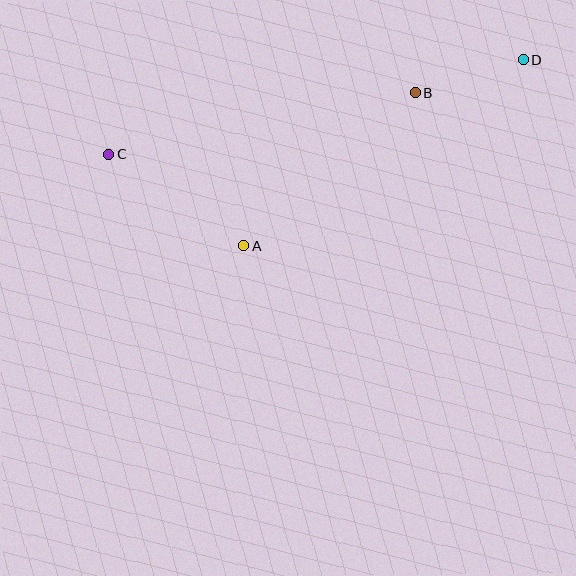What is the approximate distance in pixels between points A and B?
The distance between A and B is approximately 231 pixels.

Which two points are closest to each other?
Points B and D are closest to each other.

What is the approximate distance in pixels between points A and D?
The distance between A and D is approximately 336 pixels.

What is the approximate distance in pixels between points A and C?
The distance between A and C is approximately 163 pixels.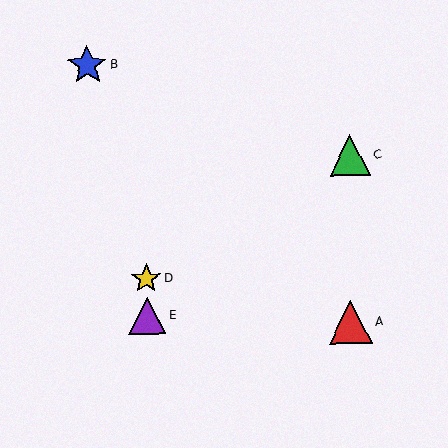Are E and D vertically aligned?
Yes, both are at x≈147.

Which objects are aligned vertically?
Objects D, E are aligned vertically.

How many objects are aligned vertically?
2 objects (D, E) are aligned vertically.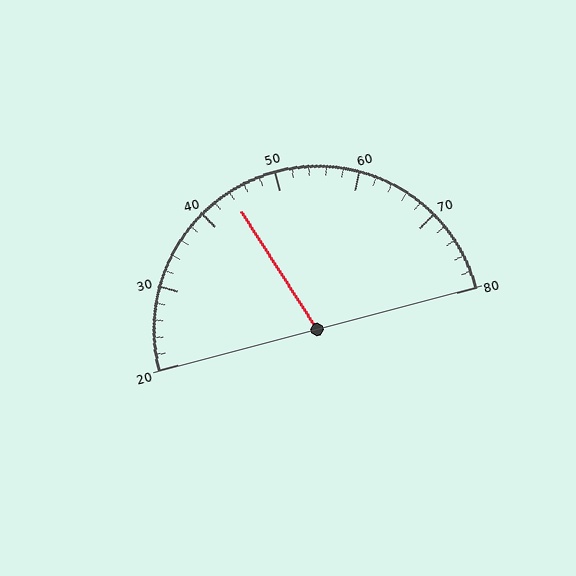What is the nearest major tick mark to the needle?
The nearest major tick mark is 40.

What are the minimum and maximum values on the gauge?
The gauge ranges from 20 to 80.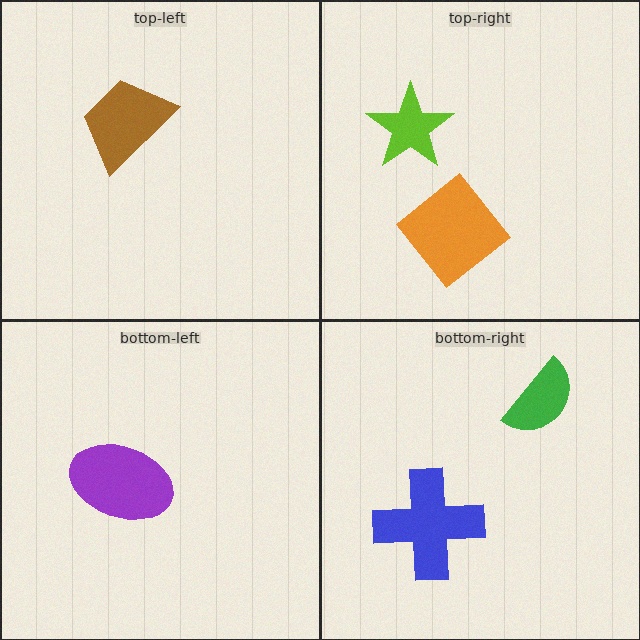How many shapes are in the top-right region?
2.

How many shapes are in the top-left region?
1.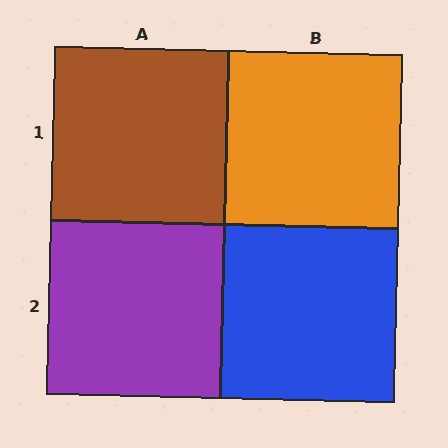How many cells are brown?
1 cell is brown.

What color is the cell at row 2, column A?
Purple.